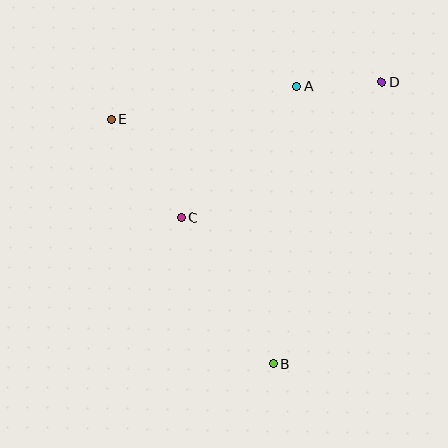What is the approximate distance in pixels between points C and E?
The distance between C and E is approximately 121 pixels.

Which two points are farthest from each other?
Points B and D are farthest from each other.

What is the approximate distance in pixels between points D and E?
The distance between D and E is approximately 274 pixels.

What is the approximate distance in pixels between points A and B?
The distance between A and B is approximately 279 pixels.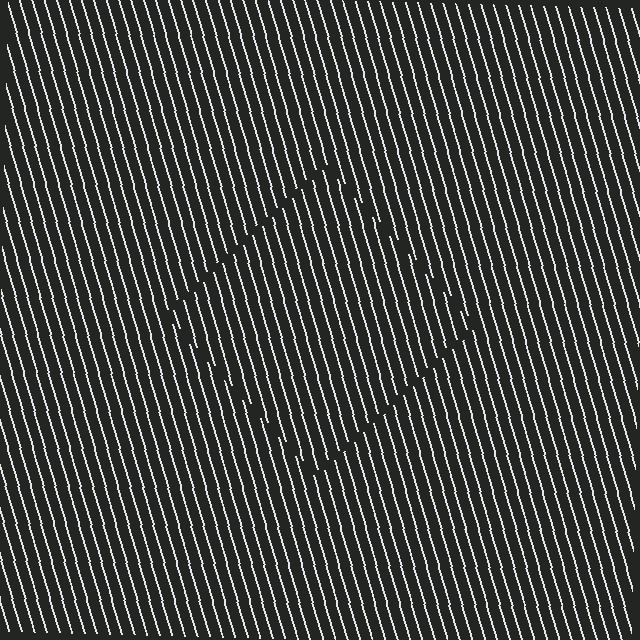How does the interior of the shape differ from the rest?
The interior of the shape contains the same grating, shifted by half a period — the contour is defined by the phase discontinuity where line-ends from the inner and outer gratings abut.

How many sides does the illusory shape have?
4 sides — the line-ends trace a square.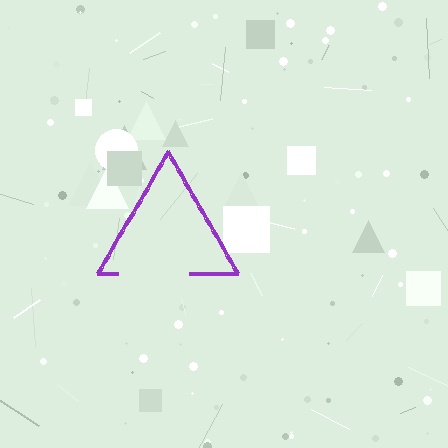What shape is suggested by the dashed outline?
The dashed outline suggests a triangle.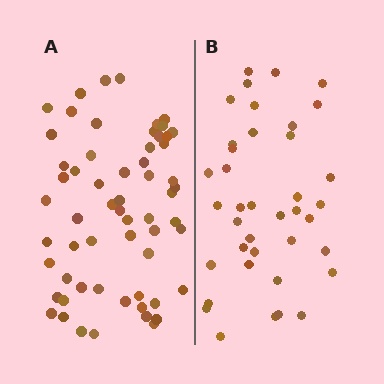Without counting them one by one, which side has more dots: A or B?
Region A (the left region) has more dots.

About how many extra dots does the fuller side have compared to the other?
Region A has approximately 20 more dots than region B.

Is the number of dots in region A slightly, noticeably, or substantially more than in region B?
Region A has substantially more. The ratio is roughly 1.5 to 1.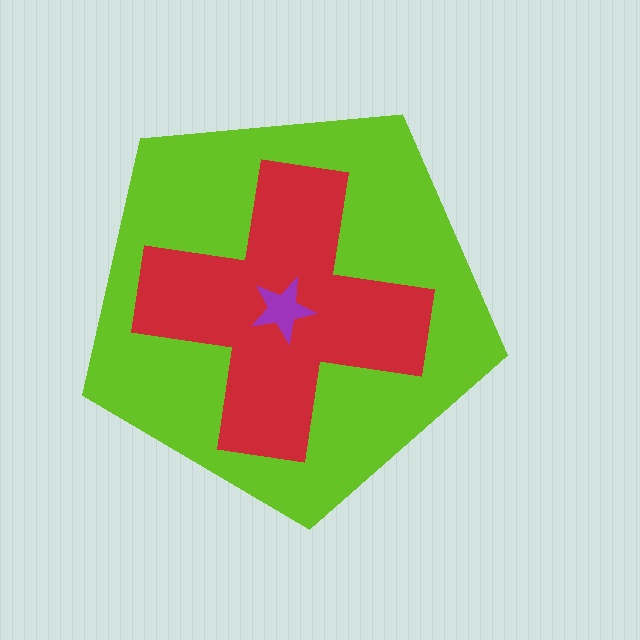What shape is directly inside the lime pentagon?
The red cross.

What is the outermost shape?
The lime pentagon.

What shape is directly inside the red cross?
The purple star.